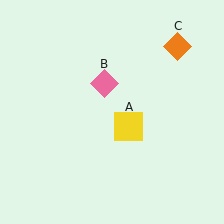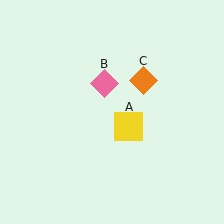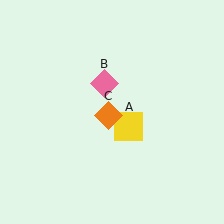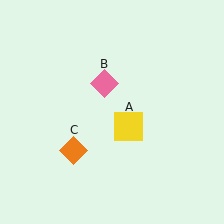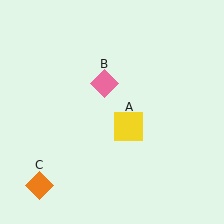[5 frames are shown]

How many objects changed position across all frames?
1 object changed position: orange diamond (object C).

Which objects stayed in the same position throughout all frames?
Yellow square (object A) and pink diamond (object B) remained stationary.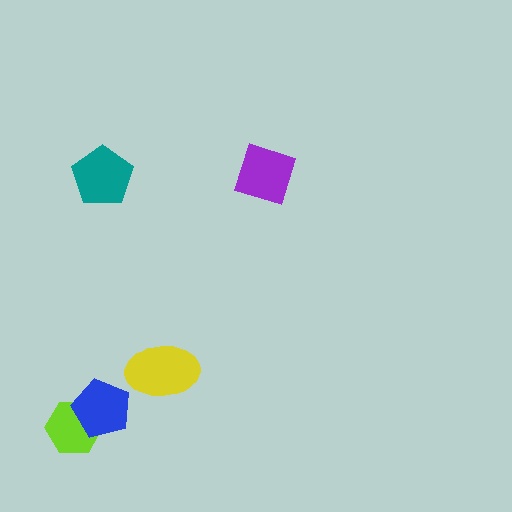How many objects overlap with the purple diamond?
0 objects overlap with the purple diamond.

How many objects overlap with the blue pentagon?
1 object overlaps with the blue pentagon.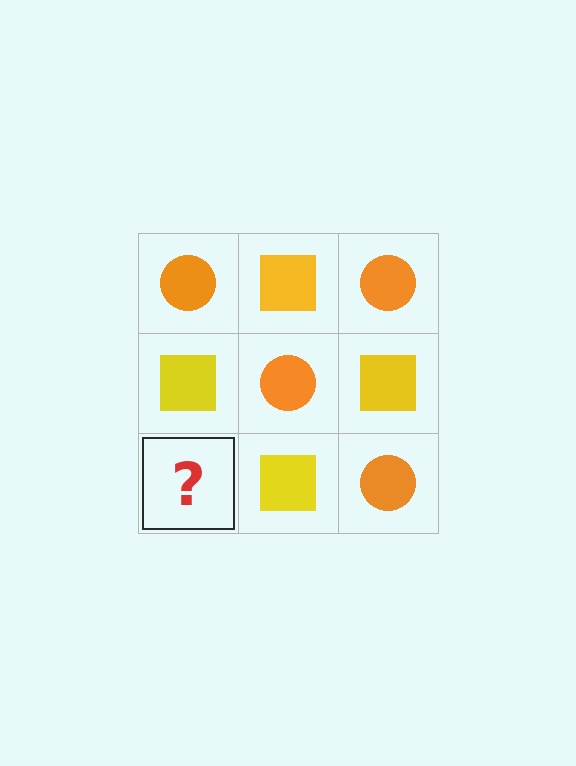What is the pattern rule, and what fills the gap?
The rule is that it alternates orange circle and yellow square in a checkerboard pattern. The gap should be filled with an orange circle.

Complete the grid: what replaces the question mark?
The question mark should be replaced with an orange circle.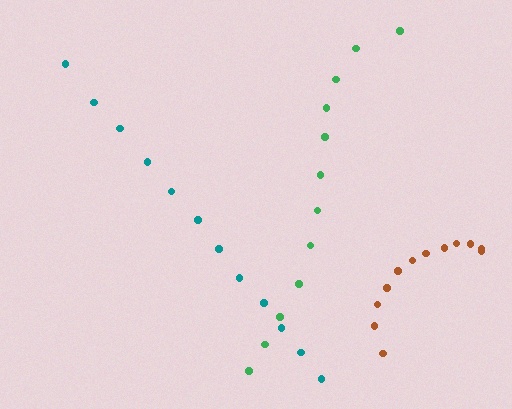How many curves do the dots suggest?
There are 3 distinct paths.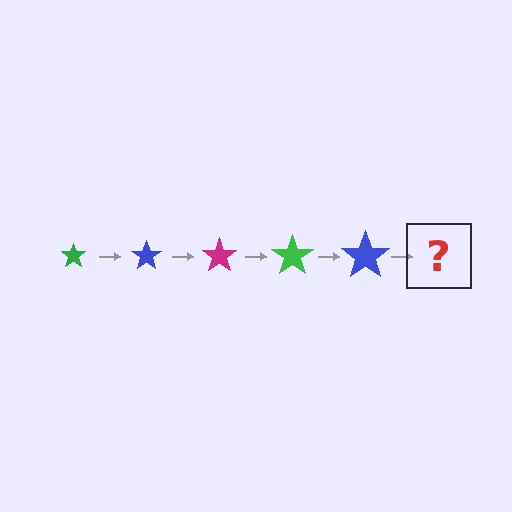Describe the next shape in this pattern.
It should be a magenta star, larger than the previous one.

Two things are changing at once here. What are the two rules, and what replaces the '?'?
The two rules are that the star grows larger each step and the color cycles through green, blue, and magenta. The '?' should be a magenta star, larger than the previous one.